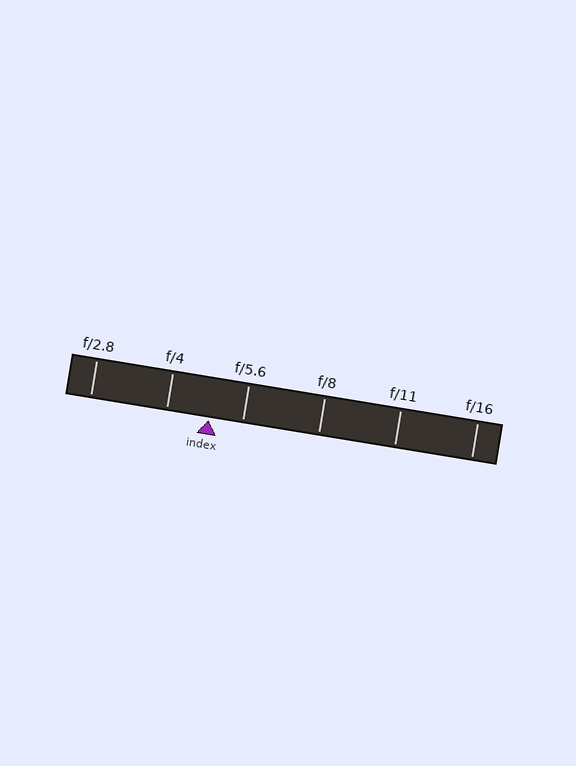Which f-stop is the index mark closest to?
The index mark is closest to f/5.6.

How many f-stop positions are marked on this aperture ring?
There are 6 f-stop positions marked.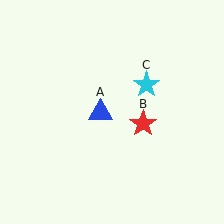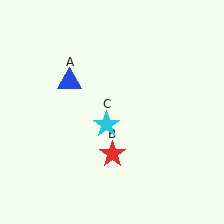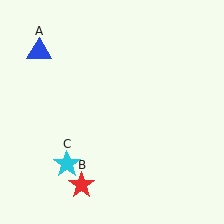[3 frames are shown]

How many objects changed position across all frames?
3 objects changed position: blue triangle (object A), red star (object B), cyan star (object C).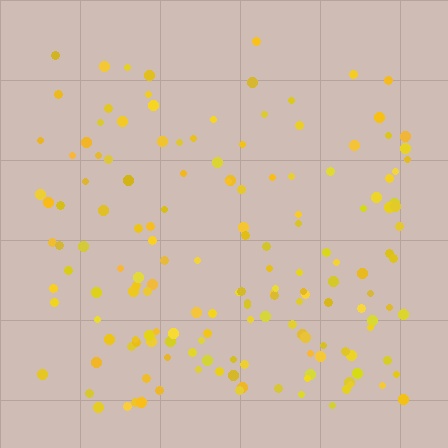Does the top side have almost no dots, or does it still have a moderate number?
Still a moderate number, just noticeably fewer than the bottom.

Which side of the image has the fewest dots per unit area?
The top.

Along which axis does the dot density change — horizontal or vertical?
Vertical.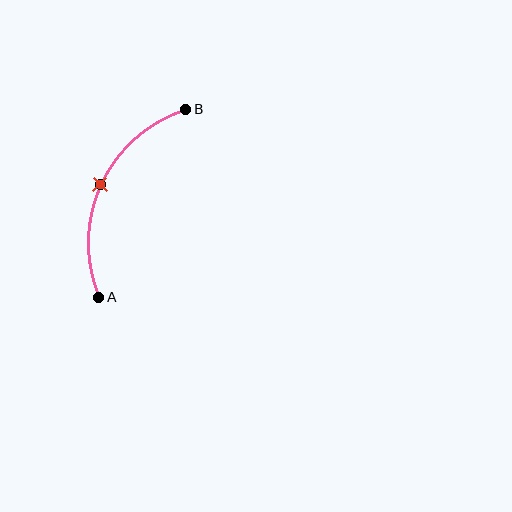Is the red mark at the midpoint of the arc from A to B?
Yes. The red mark lies on the arc at equal arc-length from both A and B — it is the arc midpoint.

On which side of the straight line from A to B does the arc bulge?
The arc bulges to the left of the straight line connecting A and B.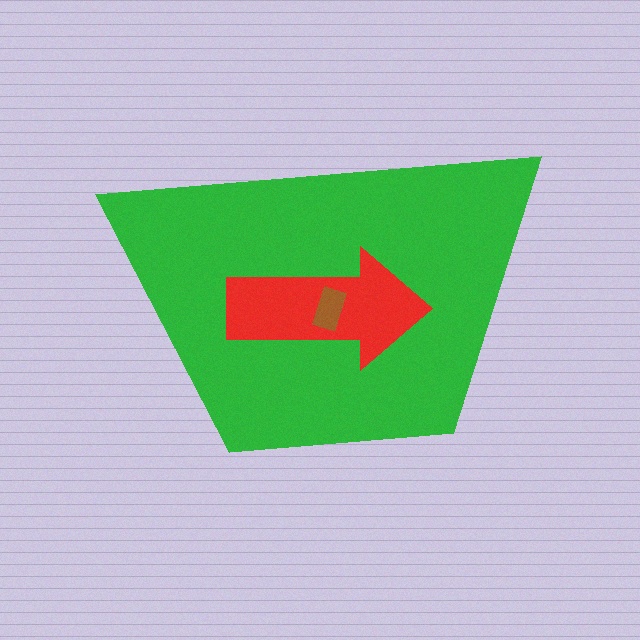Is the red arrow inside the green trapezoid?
Yes.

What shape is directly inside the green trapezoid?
The red arrow.